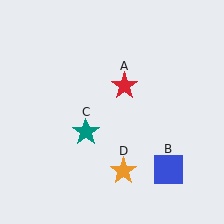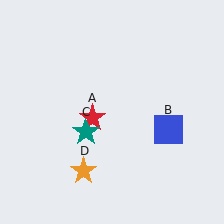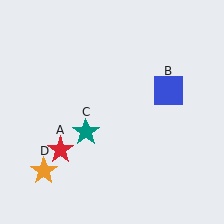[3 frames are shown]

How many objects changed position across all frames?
3 objects changed position: red star (object A), blue square (object B), orange star (object D).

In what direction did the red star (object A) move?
The red star (object A) moved down and to the left.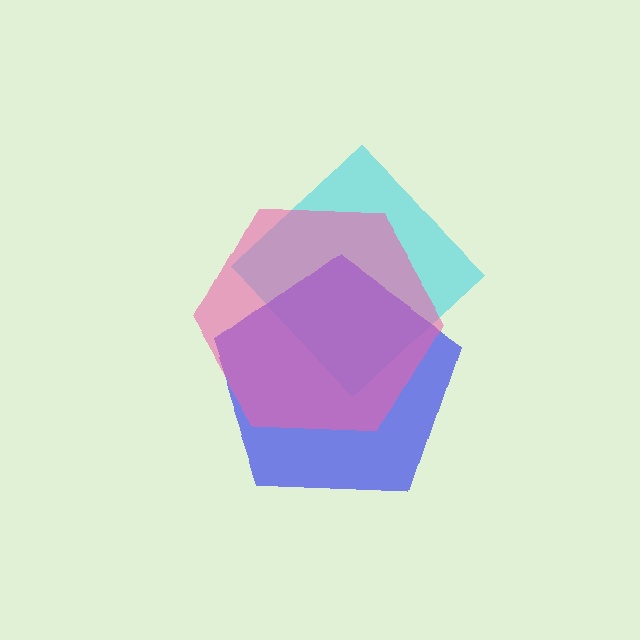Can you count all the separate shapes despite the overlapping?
Yes, there are 3 separate shapes.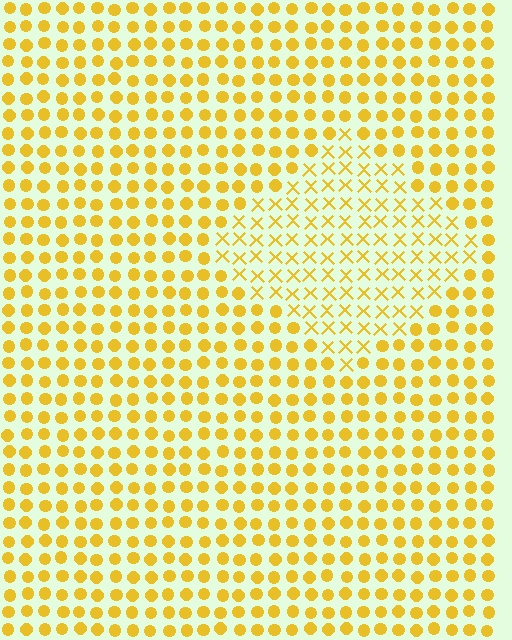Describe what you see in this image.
The image is filled with small yellow elements arranged in a uniform grid. A diamond-shaped region contains X marks, while the surrounding area contains circles. The boundary is defined purely by the change in element shape.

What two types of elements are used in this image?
The image uses X marks inside the diamond region and circles outside it.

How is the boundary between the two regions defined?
The boundary is defined by a change in element shape: X marks inside vs. circles outside. All elements share the same color and spacing.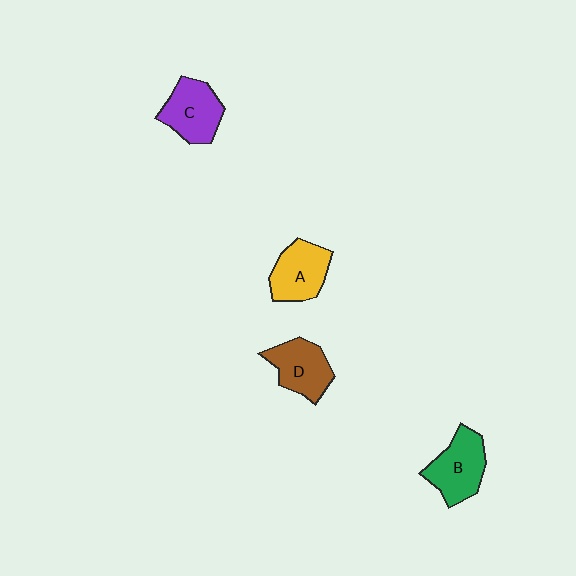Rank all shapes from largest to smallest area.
From largest to smallest: B (green), C (purple), D (brown), A (yellow).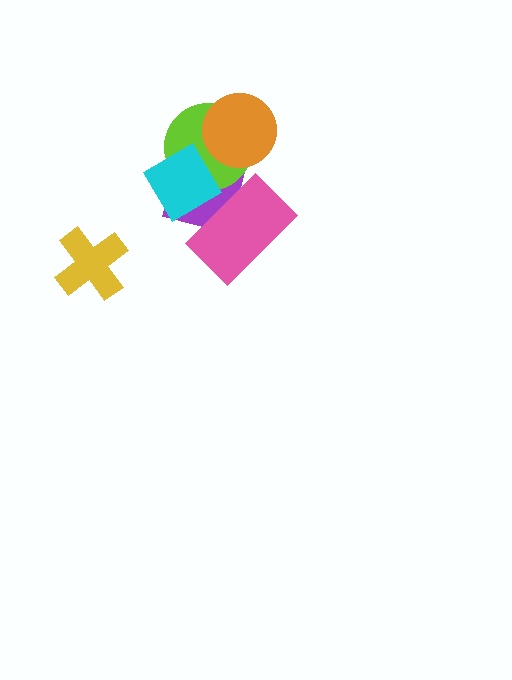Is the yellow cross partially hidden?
No, no other shape covers it.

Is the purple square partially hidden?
Yes, it is partially covered by another shape.